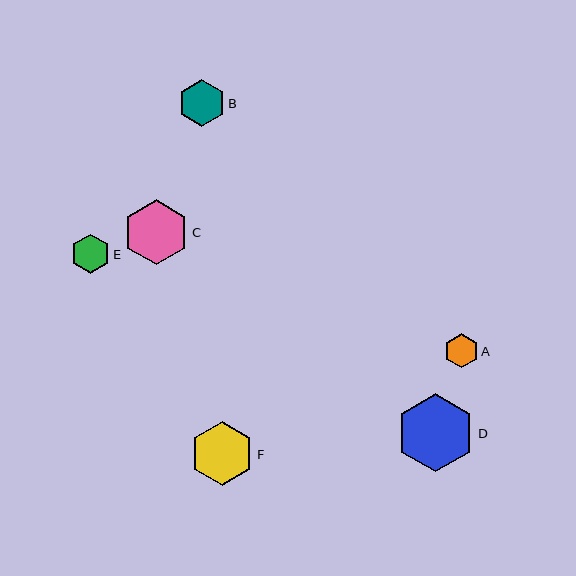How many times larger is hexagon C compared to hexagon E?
Hexagon C is approximately 1.7 times the size of hexagon E.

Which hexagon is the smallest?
Hexagon A is the smallest with a size of approximately 34 pixels.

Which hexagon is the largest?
Hexagon D is the largest with a size of approximately 79 pixels.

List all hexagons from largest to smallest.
From largest to smallest: D, C, F, B, E, A.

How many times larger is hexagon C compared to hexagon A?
Hexagon C is approximately 1.9 times the size of hexagon A.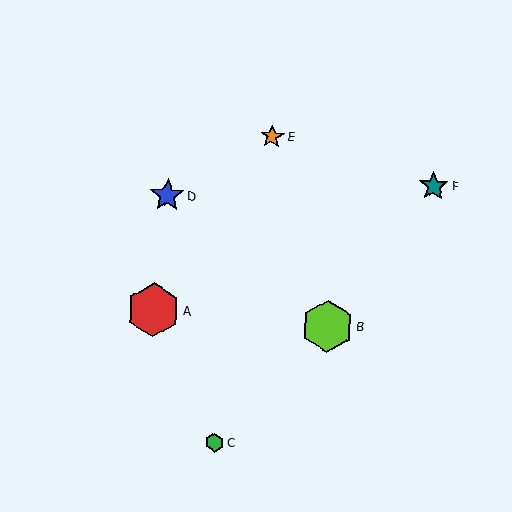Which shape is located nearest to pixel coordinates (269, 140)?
The orange star (labeled E) at (272, 137) is nearest to that location.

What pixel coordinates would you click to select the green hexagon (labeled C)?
Click at (215, 443) to select the green hexagon C.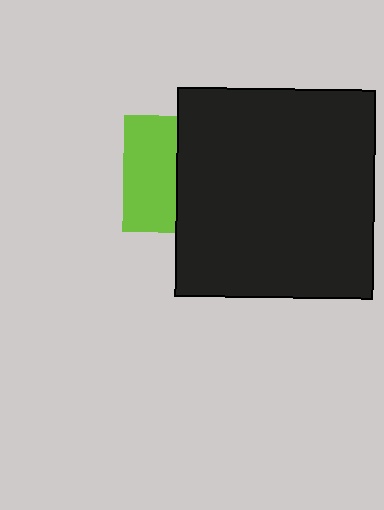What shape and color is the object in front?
The object in front is a black rectangle.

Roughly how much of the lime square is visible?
About half of it is visible (roughly 46%).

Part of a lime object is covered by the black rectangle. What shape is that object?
It is a square.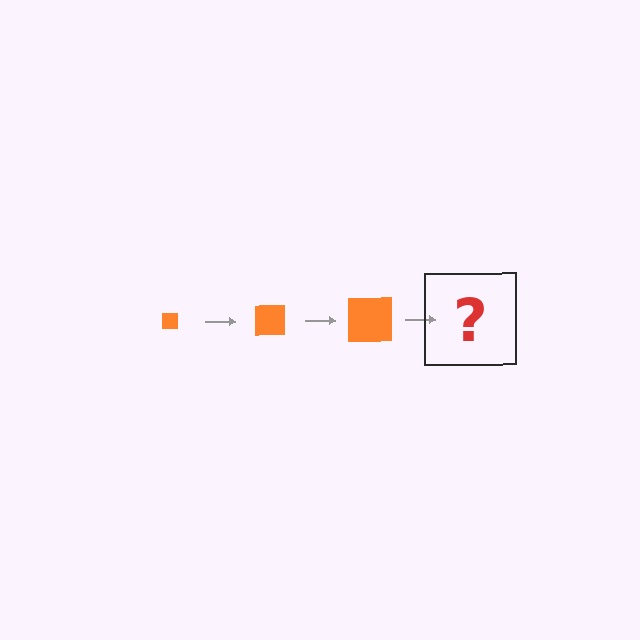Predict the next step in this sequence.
The next step is an orange square, larger than the previous one.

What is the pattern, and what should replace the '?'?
The pattern is that the square gets progressively larger each step. The '?' should be an orange square, larger than the previous one.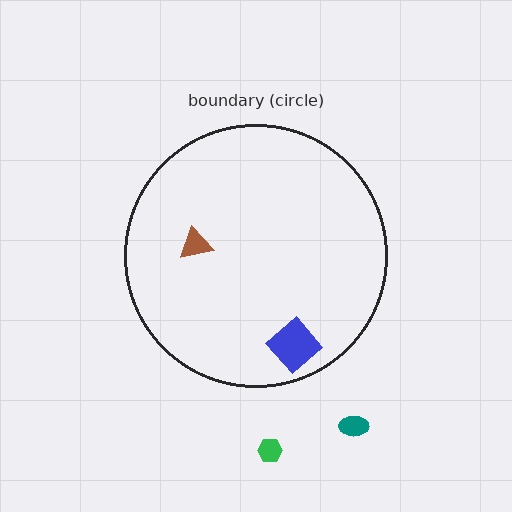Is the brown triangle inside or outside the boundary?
Inside.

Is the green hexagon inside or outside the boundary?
Outside.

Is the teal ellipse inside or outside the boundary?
Outside.